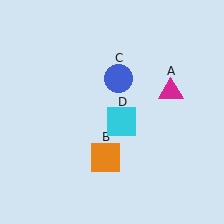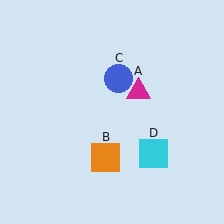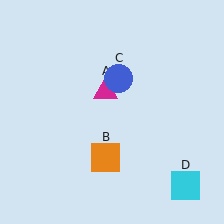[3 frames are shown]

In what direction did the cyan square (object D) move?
The cyan square (object D) moved down and to the right.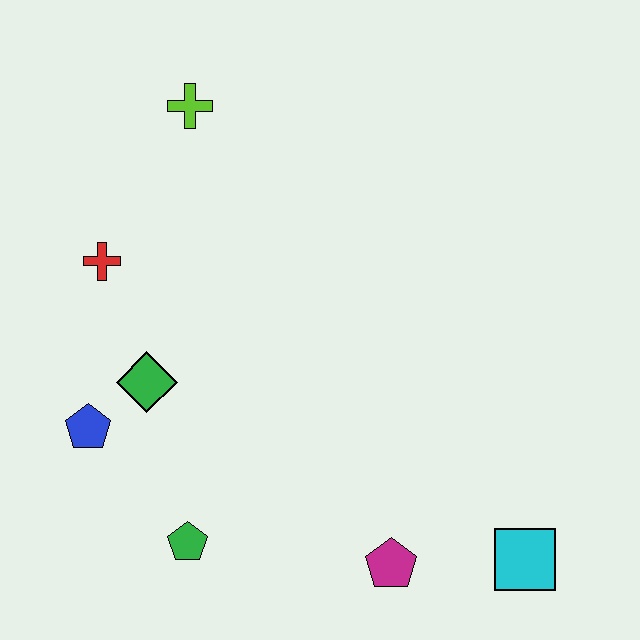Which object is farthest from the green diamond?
The cyan square is farthest from the green diamond.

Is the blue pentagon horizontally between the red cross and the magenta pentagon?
No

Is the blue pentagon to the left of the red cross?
Yes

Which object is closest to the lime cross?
The red cross is closest to the lime cross.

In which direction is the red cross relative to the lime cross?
The red cross is below the lime cross.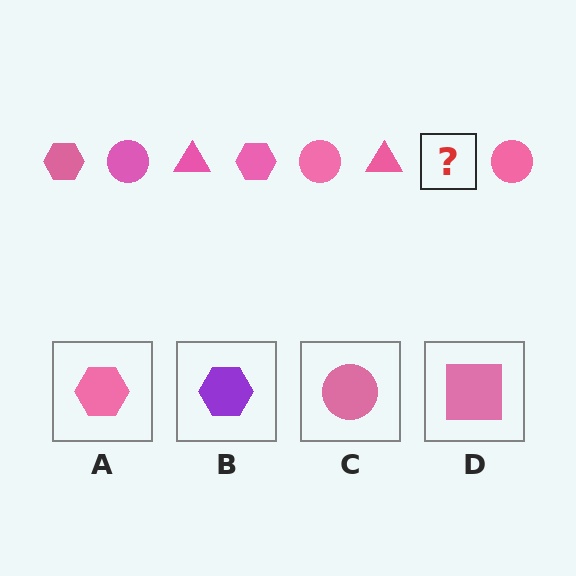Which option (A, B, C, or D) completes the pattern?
A.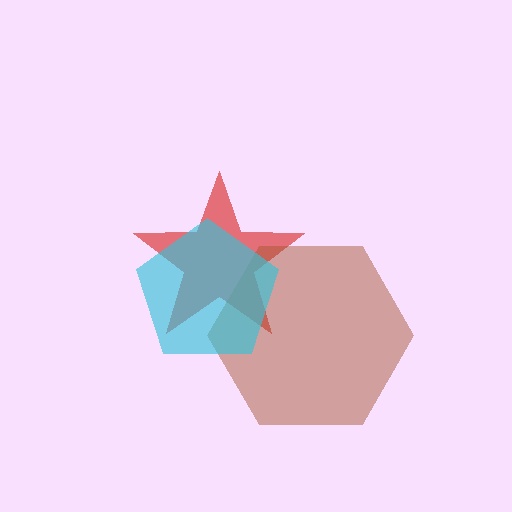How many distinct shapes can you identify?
There are 3 distinct shapes: a red star, a brown hexagon, a cyan pentagon.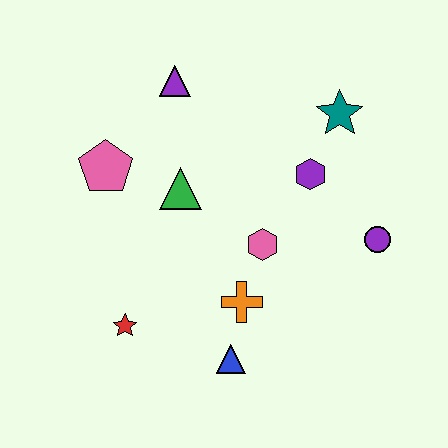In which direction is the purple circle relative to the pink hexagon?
The purple circle is to the right of the pink hexagon.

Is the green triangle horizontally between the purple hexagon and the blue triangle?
No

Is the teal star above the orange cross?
Yes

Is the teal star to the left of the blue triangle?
No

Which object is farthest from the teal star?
The red star is farthest from the teal star.